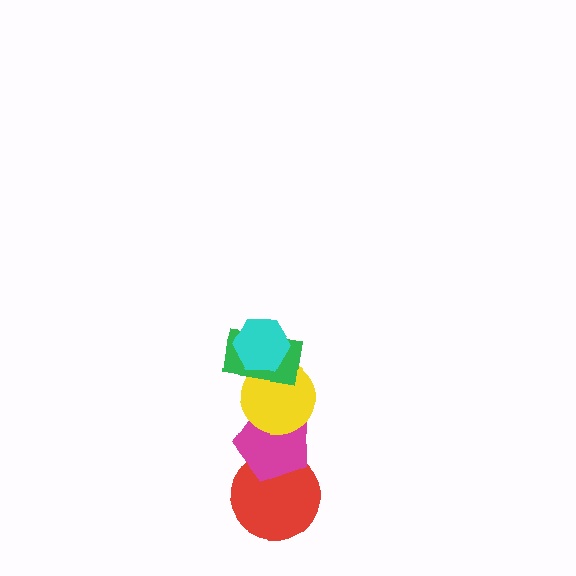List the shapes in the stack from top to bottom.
From top to bottom: the cyan hexagon, the green rectangle, the yellow circle, the magenta pentagon, the red circle.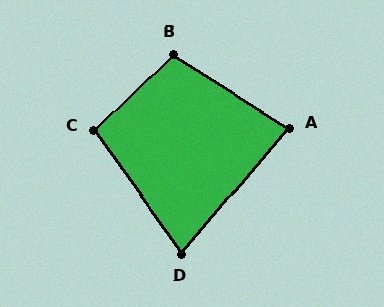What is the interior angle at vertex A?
Approximately 82 degrees (acute).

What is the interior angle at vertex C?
Approximately 98 degrees (obtuse).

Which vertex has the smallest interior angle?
D, at approximately 76 degrees.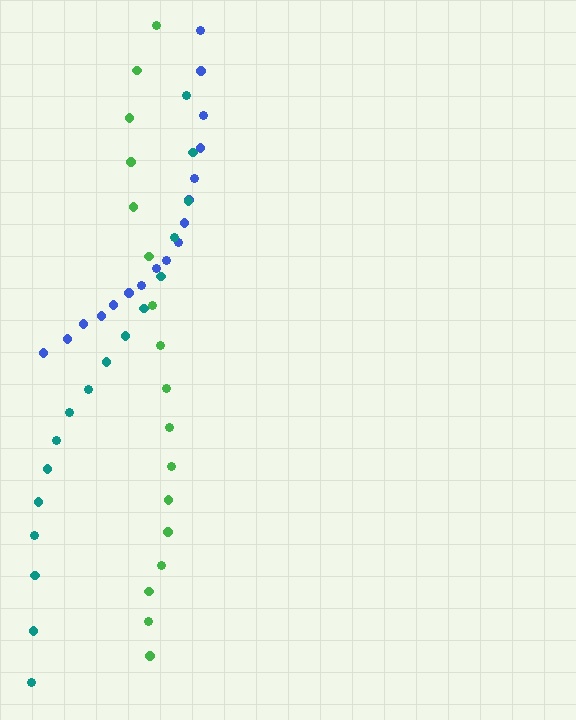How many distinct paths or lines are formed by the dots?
There are 3 distinct paths.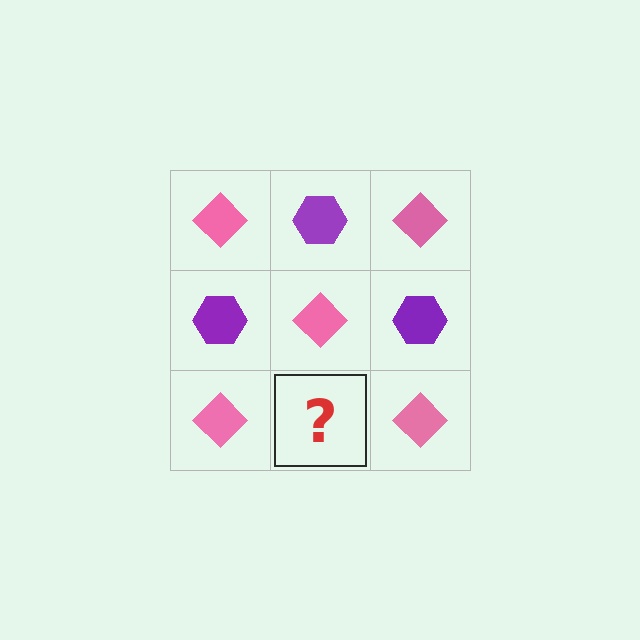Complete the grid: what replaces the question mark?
The question mark should be replaced with a purple hexagon.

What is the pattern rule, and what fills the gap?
The rule is that it alternates pink diamond and purple hexagon in a checkerboard pattern. The gap should be filled with a purple hexagon.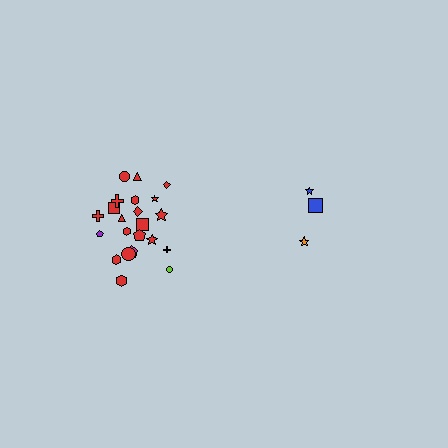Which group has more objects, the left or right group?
The left group.